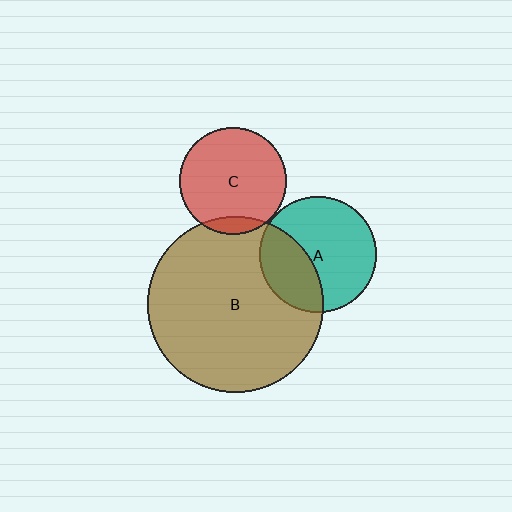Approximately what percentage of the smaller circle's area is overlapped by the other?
Approximately 35%.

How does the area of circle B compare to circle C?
Approximately 2.7 times.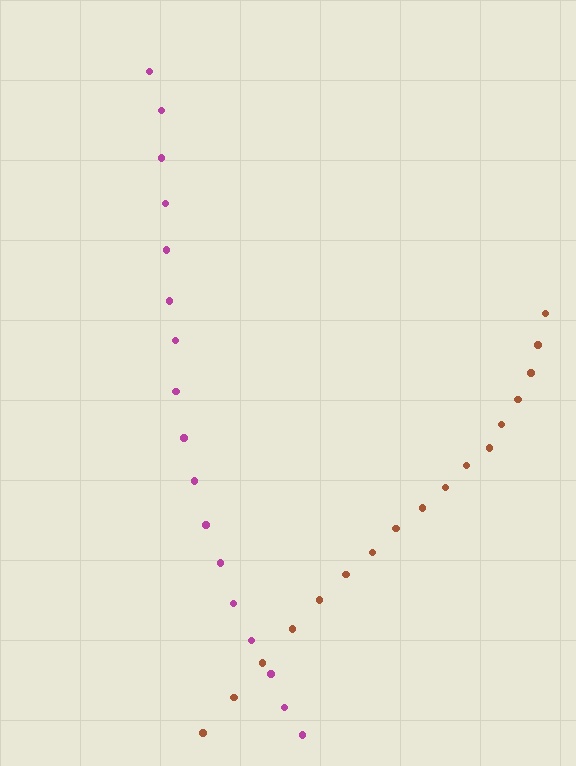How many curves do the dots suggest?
There are 2 distinct paths.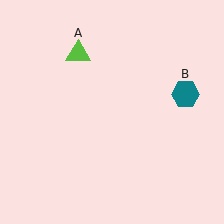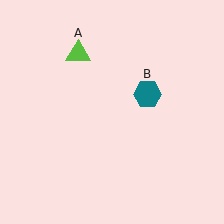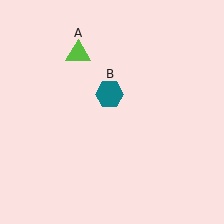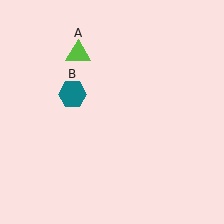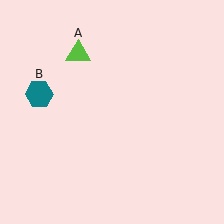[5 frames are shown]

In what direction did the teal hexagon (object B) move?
The teal hexagon (object B) moved left.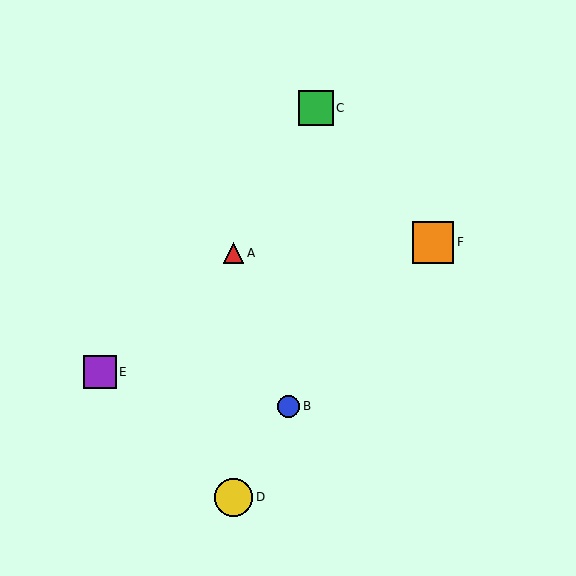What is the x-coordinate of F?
Object F is at x≈433.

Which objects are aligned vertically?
Objects A, D are aligned vertically.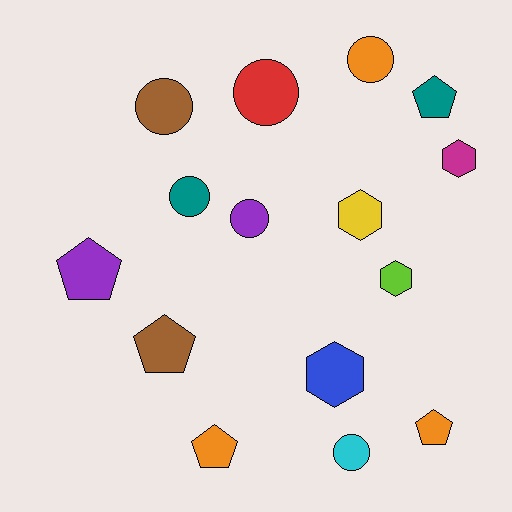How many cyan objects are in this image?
There is 1 cyan object.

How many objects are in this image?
There are 15 objects.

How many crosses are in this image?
There are no crosses.